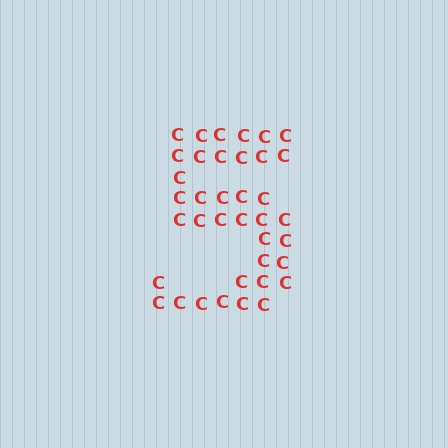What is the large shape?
The large shape is the digit 5.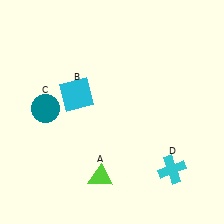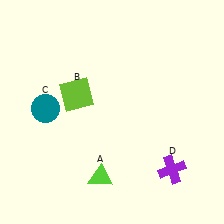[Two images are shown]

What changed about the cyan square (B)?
In Image 1, B is cyan. In Image 2, it changed to lime.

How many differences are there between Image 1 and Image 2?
There are 2 differences between the two images.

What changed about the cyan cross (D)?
In Image 1, D is cyan. In Image 2, it changed to purple.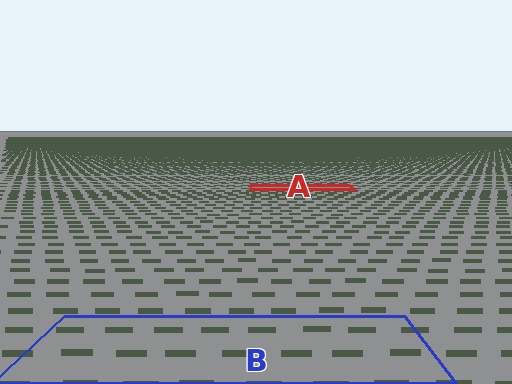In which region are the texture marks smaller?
The texture marks are smaller in region A, because it is farther away.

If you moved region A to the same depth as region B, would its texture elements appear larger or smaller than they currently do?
They would appear larger. At a closer depth, the same texture elements are projected at a bigger on-screen size.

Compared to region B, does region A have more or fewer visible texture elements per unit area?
Region A has more texture elements per unit area — they are packed more densely because it is farther away.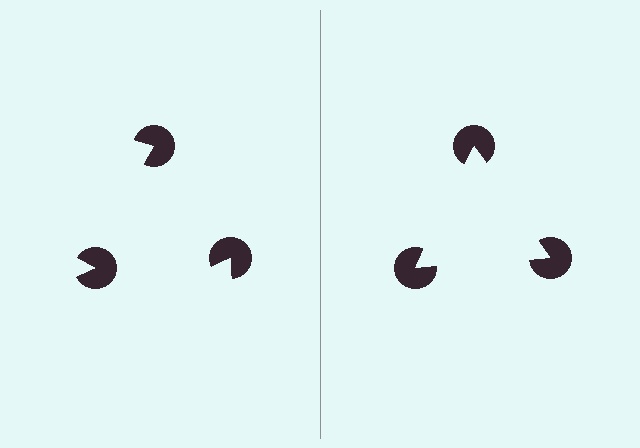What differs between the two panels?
The pac-man discs are positioned identically on both sides; only the wedge orientations differ. On the right they align to a triangle; on the left they are misaligned.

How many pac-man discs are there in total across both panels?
6 — 3 on each side.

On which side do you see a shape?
An illusory triangle appears on the right side. On the left side the wedge cuts are rotated, so no coherent shape forms.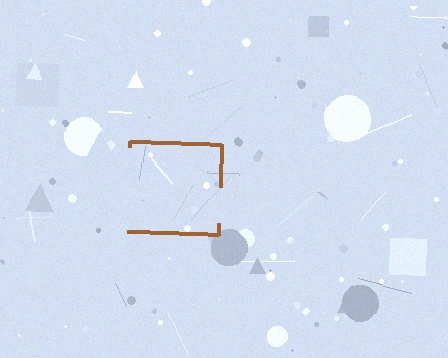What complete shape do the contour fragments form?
The contour fragments form a square.